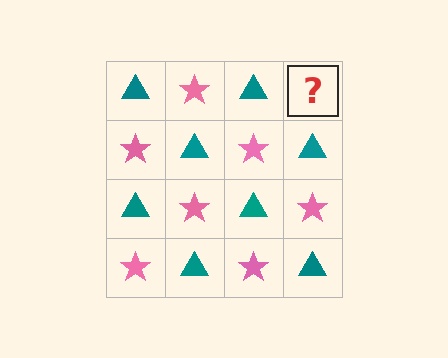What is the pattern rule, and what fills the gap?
The rule is that it alternates teal triangle and pink star in a checkerboard pattern. The gap should be filled with a pink star.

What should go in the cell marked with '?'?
The missing cell should contain a pink star.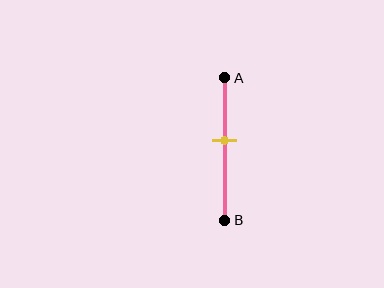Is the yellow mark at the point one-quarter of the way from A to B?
No, the mark is at about 45% from A, not at the 25% one-quarter point.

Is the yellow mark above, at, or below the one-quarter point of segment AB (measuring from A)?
The yellow mark is below the one-quarter point of segment AB.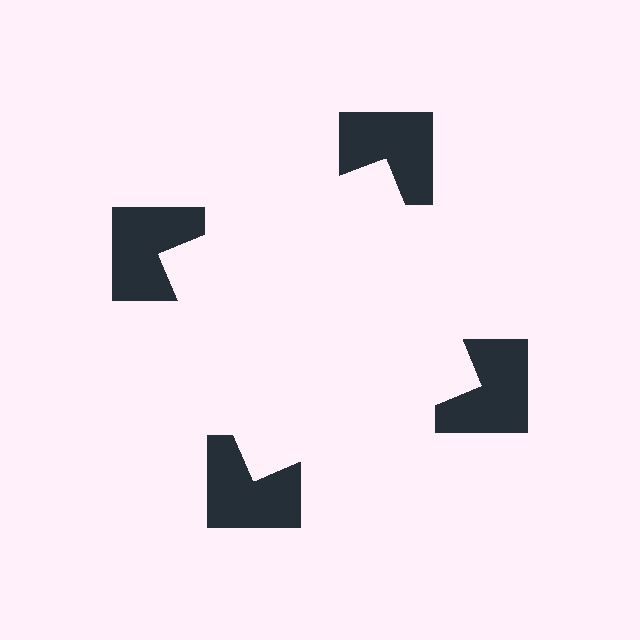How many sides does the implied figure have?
4 sides.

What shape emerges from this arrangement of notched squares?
An illusory square — its edges are inferred from the aligned wedge cuts in the notched squares, not physically drawn.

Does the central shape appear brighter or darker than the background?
It typically appears slightly brighter than the background, even though no actual brightness change is drawn.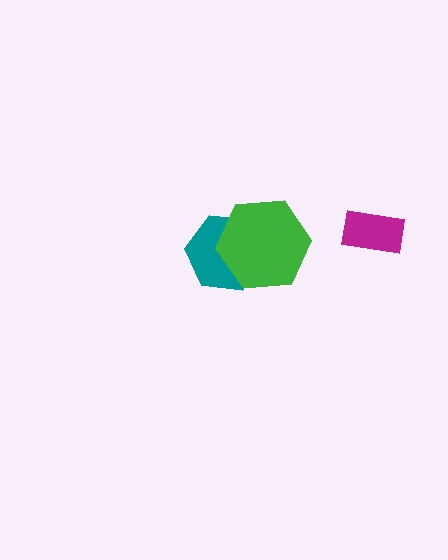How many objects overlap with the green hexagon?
1 object overlaps with the green hexagon.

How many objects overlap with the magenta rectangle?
0 objects overlap with the magenta rectangle.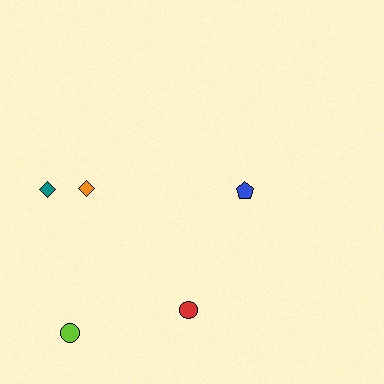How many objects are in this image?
There are 5 objects.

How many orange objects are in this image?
There is 1 orange object.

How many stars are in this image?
There are no stars.